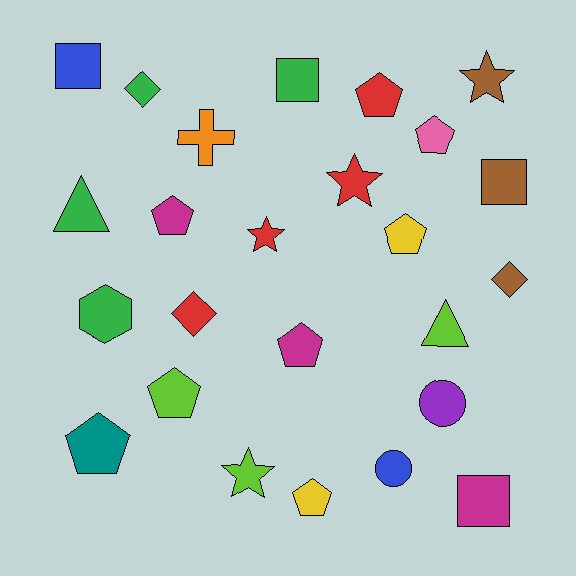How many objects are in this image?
There are 25 objects.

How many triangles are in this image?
There are 2 triangles.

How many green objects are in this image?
There are 4 green objects.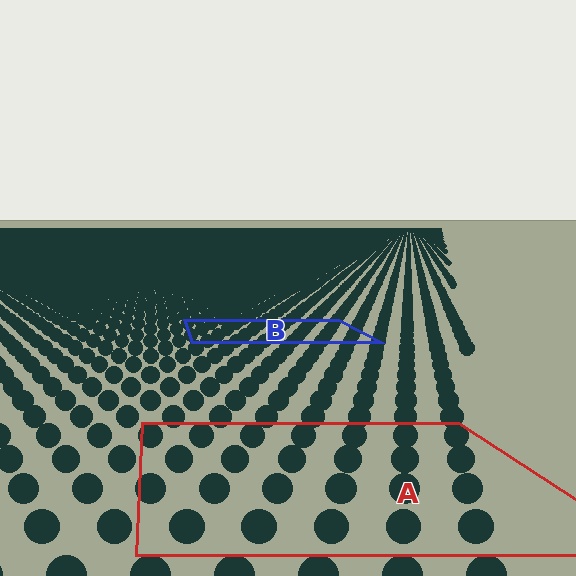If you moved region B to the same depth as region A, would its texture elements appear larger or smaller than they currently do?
They would appear larger. At a closer depth, the same texture elements are projected at a bigger on-screen size.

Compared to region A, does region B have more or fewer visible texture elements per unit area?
Region B has more texture elements per unit area — they are packed more densely because it is farther away.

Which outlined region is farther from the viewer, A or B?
Region B is farther from the viewer — the texture elements inside it appear smaller and more densely packed.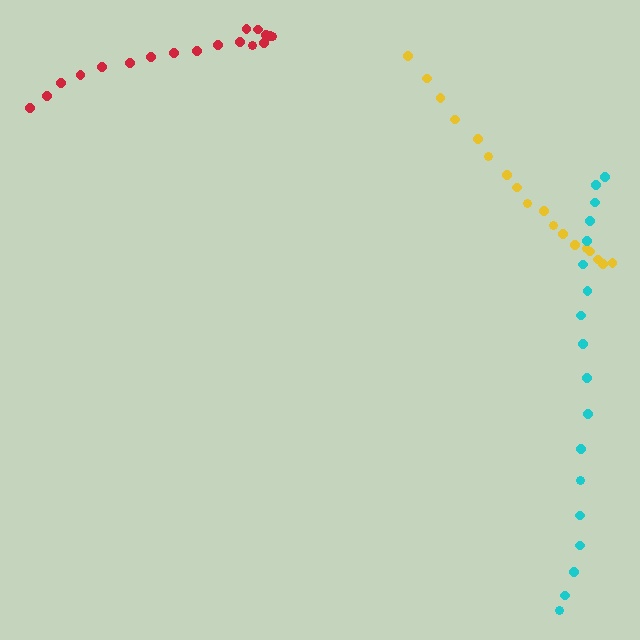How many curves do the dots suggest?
There are 3 distinct paths.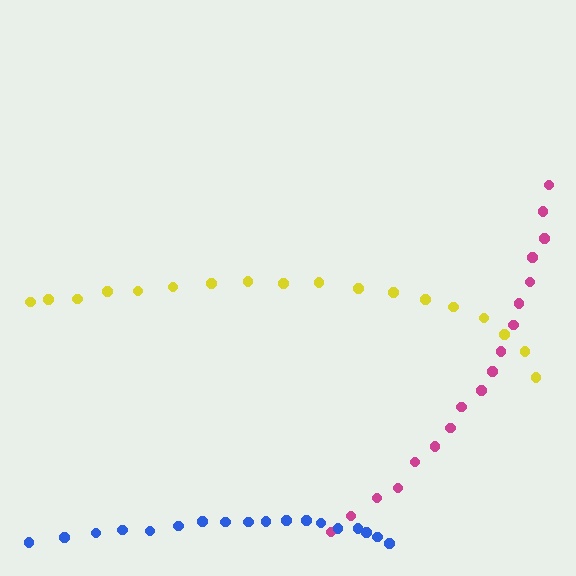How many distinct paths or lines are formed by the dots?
There are 3 distinct paths.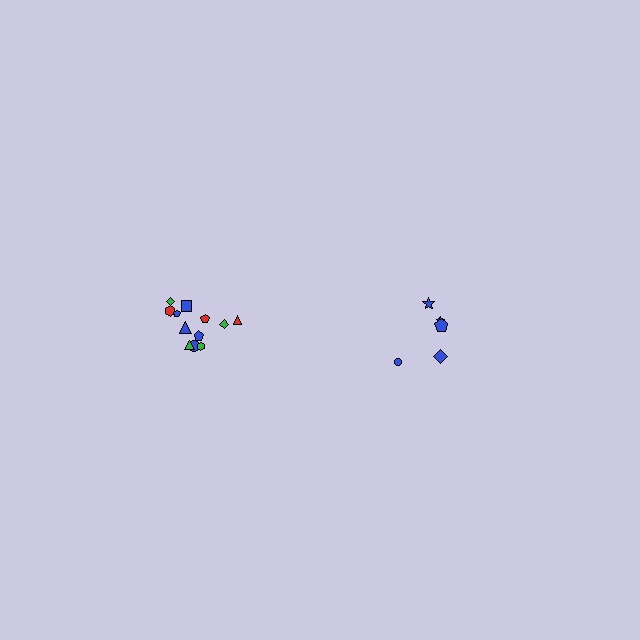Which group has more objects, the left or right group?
The left group.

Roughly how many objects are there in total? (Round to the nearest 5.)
Roughly 15 objects in total.